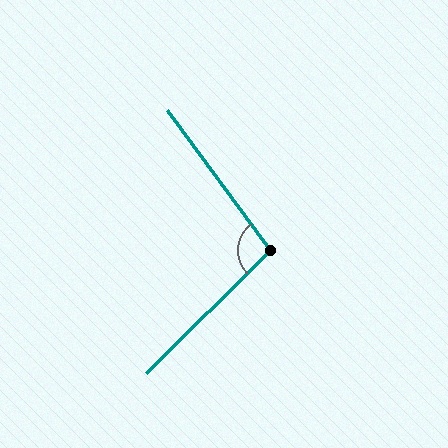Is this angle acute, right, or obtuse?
It is obtuse.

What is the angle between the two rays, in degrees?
Approximately 99 degrees.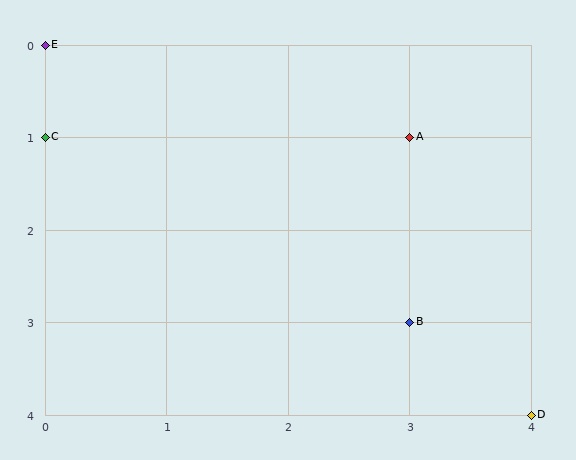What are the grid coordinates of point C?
Point C is at grid coordinates (0, 1).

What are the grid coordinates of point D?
Point D is at grid coordinates (4, 4).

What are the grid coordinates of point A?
Point A is at grid coordinates (3, 1).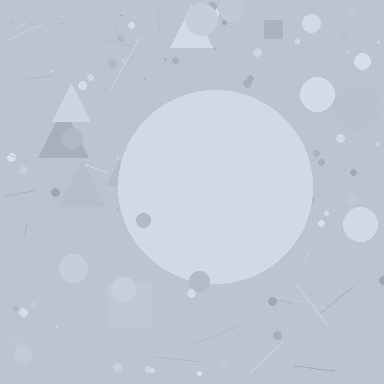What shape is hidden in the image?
A circle is hidden in the image.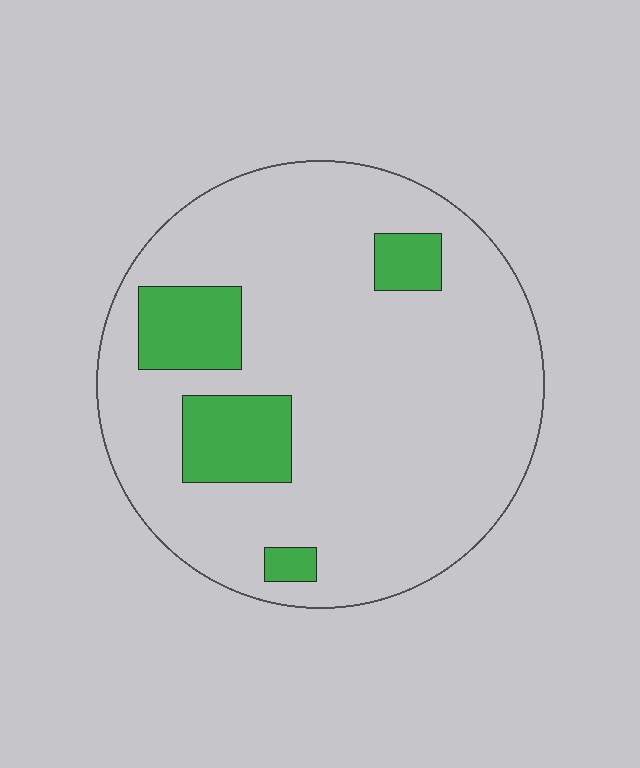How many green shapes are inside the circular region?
4.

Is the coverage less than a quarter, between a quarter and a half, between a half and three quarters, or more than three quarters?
Less than a quarter.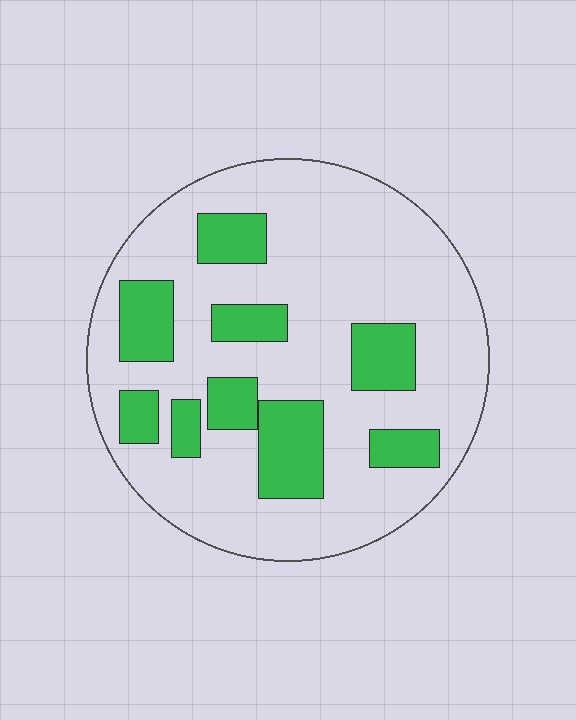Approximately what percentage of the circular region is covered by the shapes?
Approximately 25%.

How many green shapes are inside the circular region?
9.